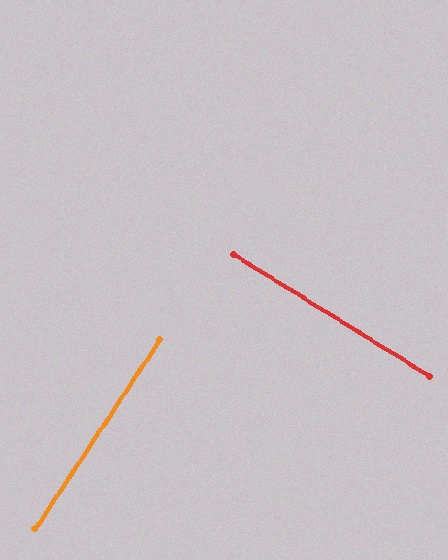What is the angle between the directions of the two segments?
Approximately 88 degrees.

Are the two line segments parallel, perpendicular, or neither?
Perpendicular — they meet at approximately 88°.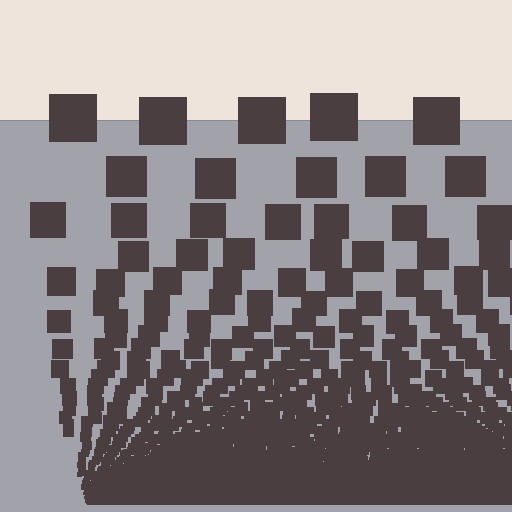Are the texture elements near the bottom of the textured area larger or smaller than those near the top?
Smaller. The gradient is inverted — elements near the bottom are smaller and denser.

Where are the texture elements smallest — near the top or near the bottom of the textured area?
Near the bottom.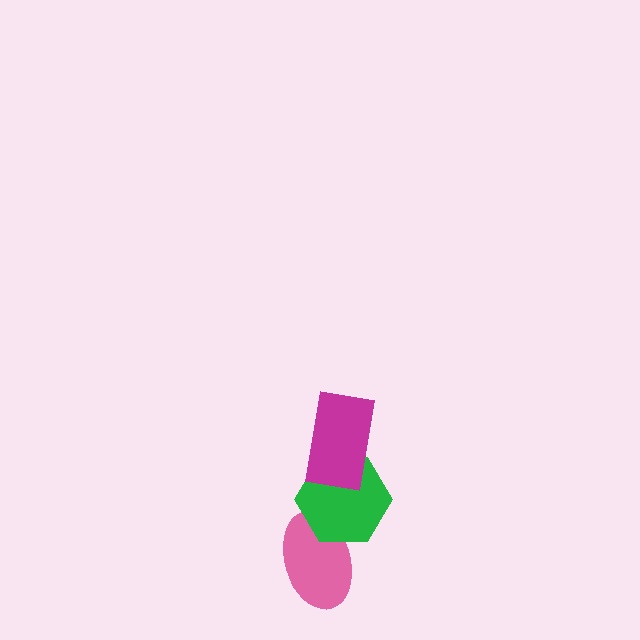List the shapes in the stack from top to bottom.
From top to bottom: the magenta rectangle, the green hexagon, the pink ellipse.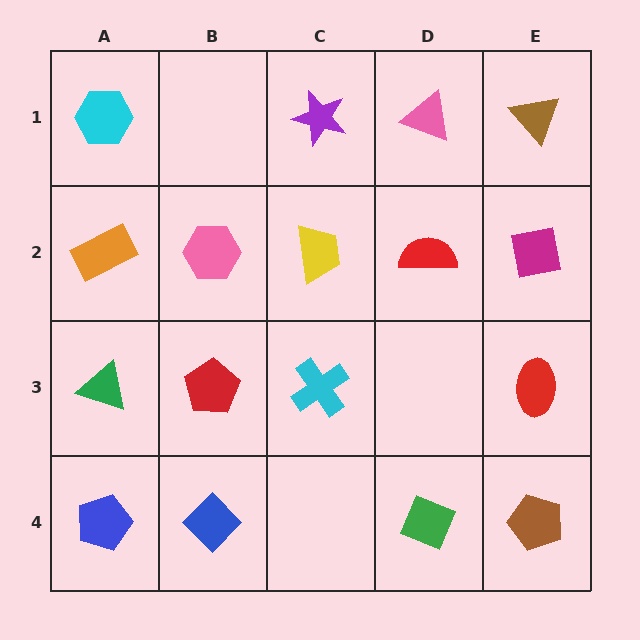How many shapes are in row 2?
5 shapes.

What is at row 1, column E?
A brown triangle.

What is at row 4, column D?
A green diamond.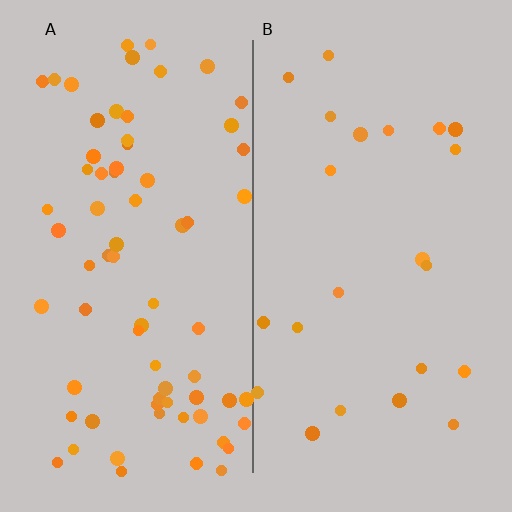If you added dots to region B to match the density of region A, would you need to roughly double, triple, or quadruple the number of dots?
Approximately triple.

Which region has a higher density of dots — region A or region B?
A (the left).